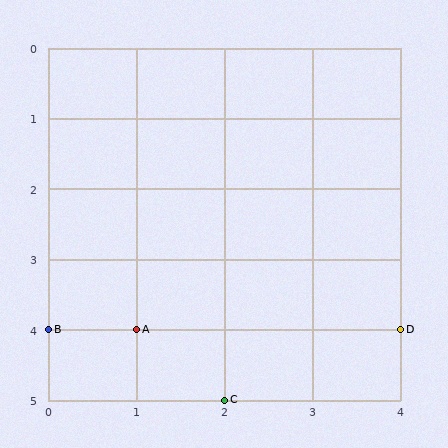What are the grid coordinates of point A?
Point A is at grid coordinates (1, 4).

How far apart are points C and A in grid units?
Points C and A are 1 column and 1 row apart (about 1.4 grid units diagonally).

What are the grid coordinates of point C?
Point C is at grid coordinates (2, 5).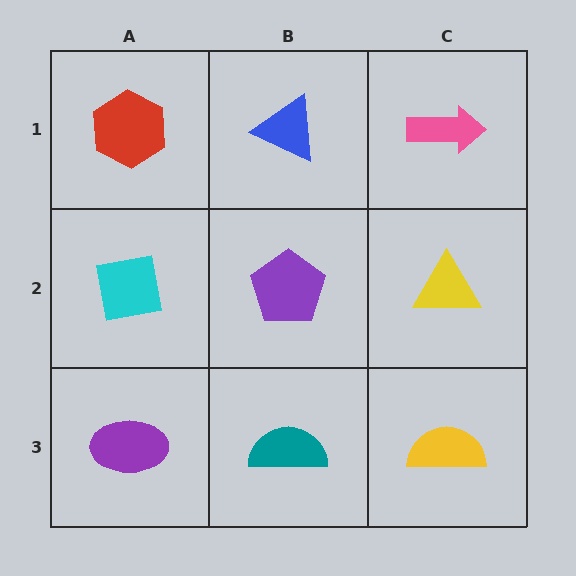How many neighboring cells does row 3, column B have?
3.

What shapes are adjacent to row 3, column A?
A cyan square (row 2, column A), a teal semicircle (row 3, column B).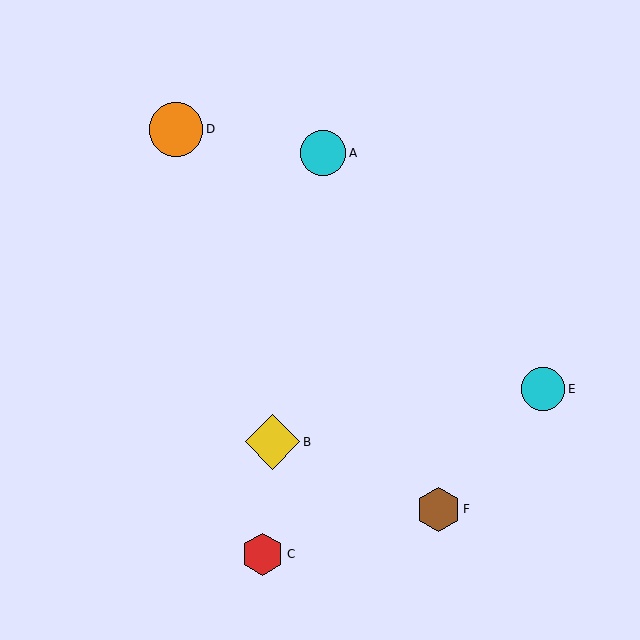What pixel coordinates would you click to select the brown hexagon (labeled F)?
Click at (439, 509) to select the brown hexagon F.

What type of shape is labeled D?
Shape D is an orange circle.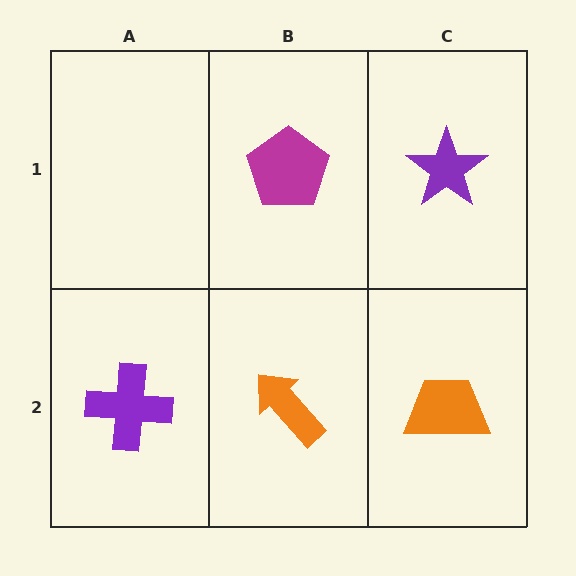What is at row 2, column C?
An orange trapezoid.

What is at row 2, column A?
A purple cross.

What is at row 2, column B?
An orange arrow.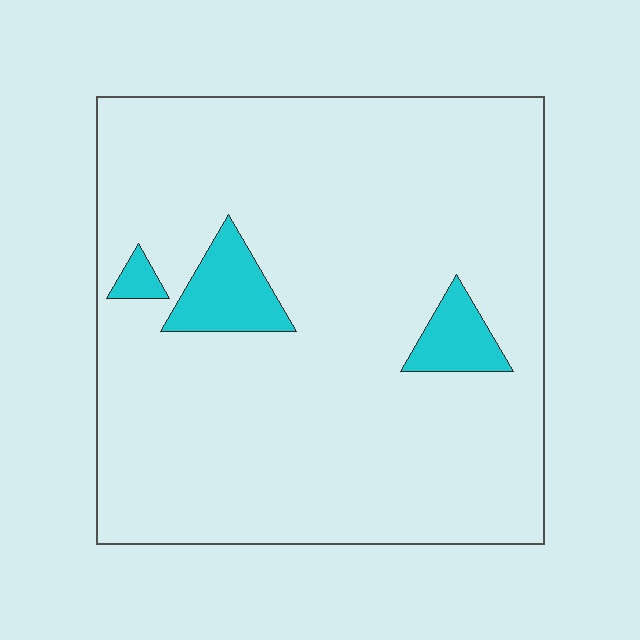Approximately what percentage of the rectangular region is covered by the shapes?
Approximately 10%.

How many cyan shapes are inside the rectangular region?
3.